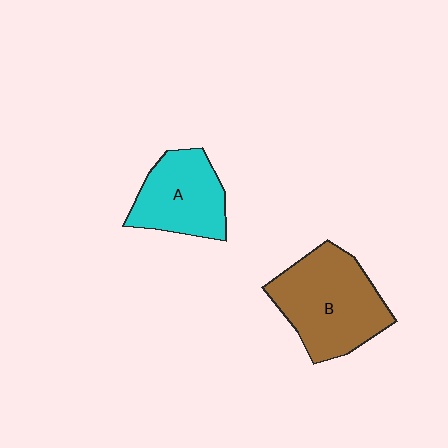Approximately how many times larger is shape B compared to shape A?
Approximately 1.4 times.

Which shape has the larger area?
Shape B (brown).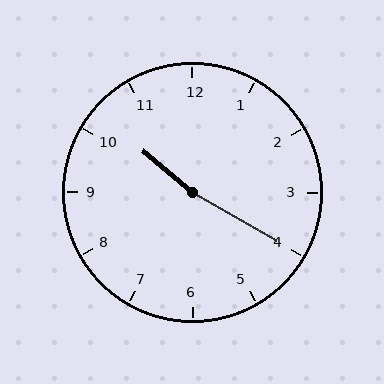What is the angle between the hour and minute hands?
Approximately 170 degrees.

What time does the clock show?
10:20.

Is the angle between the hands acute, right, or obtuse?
It is obtuse.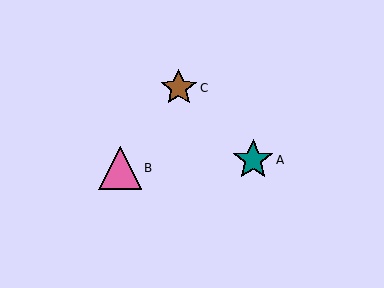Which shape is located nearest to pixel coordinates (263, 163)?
The teal star (labeled A) at (253, 160) is nearest to that location.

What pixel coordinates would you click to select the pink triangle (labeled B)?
Click at (120, 168) to select the pink triangle B.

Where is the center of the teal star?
The center of the teal star is at (253, 160).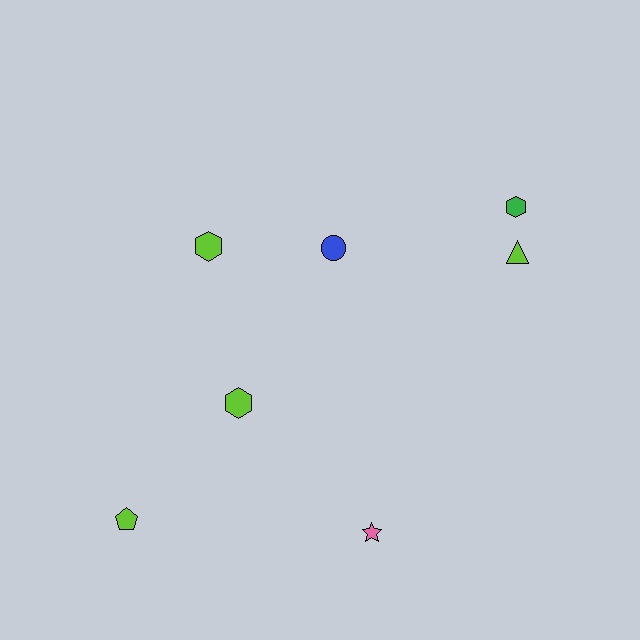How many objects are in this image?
There are 7 objects.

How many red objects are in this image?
There are no red objects.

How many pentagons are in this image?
There is 1 pentagon.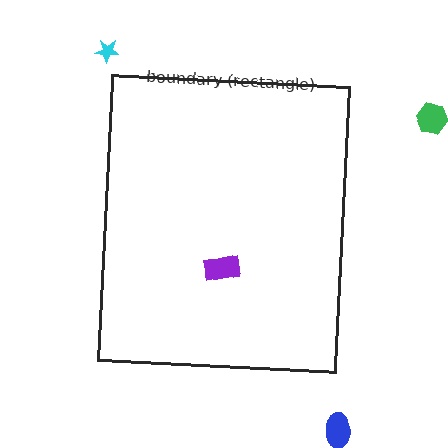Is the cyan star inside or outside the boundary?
Outside.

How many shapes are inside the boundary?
1 inside, 3 outside.